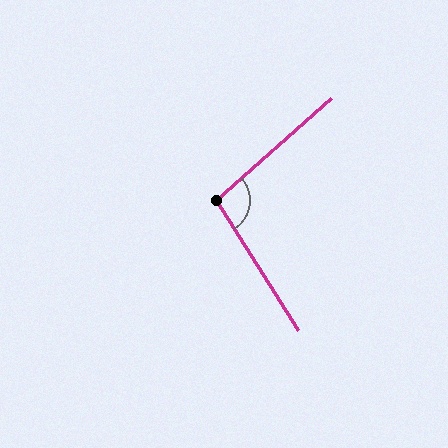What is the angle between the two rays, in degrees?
Approximately 99 degrees.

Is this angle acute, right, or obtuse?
It is obtuse.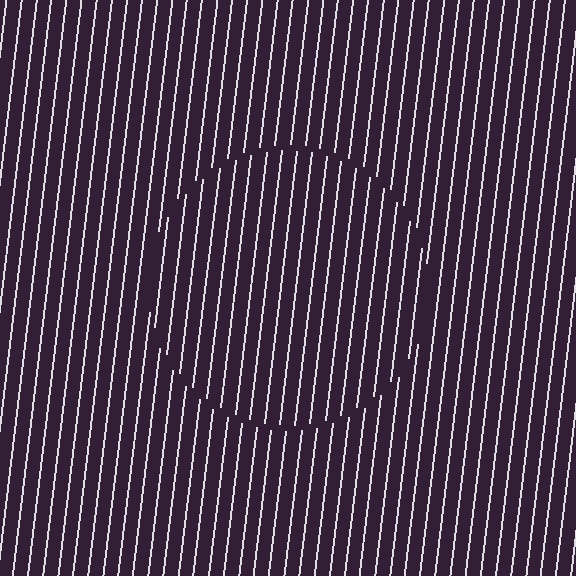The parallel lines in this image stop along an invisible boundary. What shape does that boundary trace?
An illusory circle. The interior of the shape contains the same grating, shifted by half a period — the contour is defined by the phase discontinuity where line-ends from the inner and outer gratings abut.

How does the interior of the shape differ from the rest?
The interior of the shape contains the same grating, shifted by half a period — the contour is defined by the phase discontinuity where line-ends from the inner and outer gratings abut.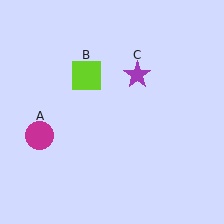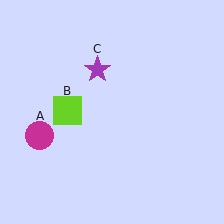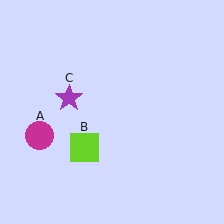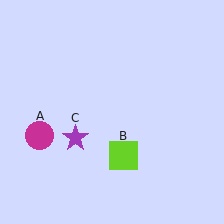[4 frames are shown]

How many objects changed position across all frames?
2 objects changed position: lime square (object B), purple star (object C).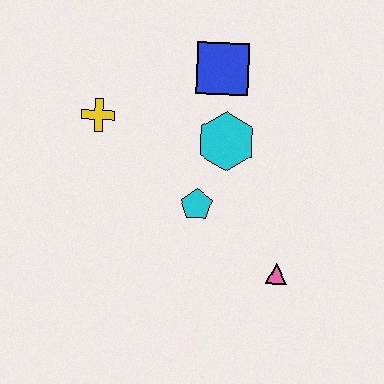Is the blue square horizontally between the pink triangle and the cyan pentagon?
Yes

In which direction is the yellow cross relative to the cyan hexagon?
The yellow cross is to the left of the cyan hexagon.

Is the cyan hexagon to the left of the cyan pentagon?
No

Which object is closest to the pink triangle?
The cyan pentagon is closest to the pink triangle.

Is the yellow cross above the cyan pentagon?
Yes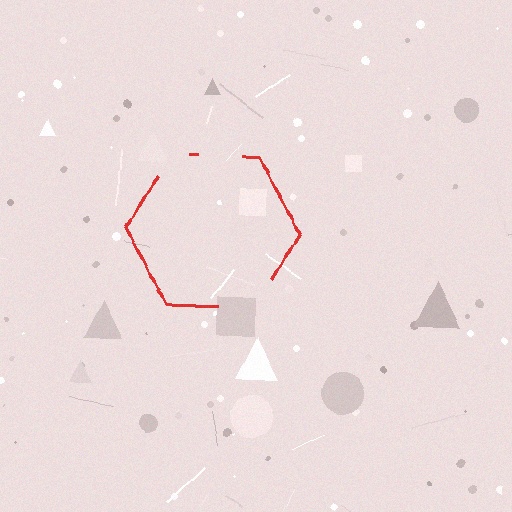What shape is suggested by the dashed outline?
The dashed outline suggests a hexagon.